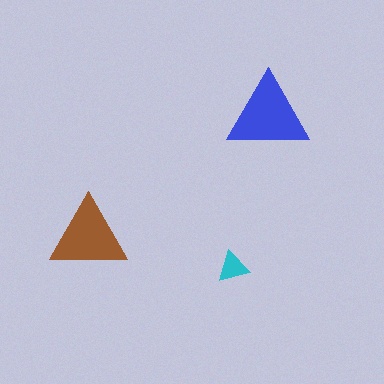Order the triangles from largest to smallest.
the blue one, the brown one, the cyan one.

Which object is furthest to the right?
The blue triangle is rightmost.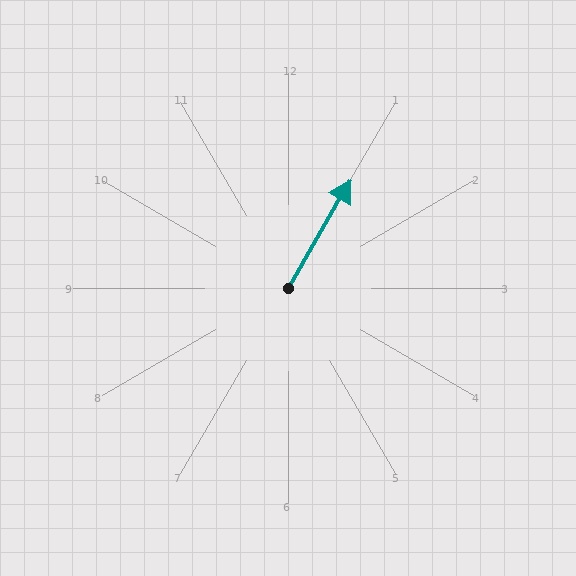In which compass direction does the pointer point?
Northeast.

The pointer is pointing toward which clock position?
Roughly 1 o'clock.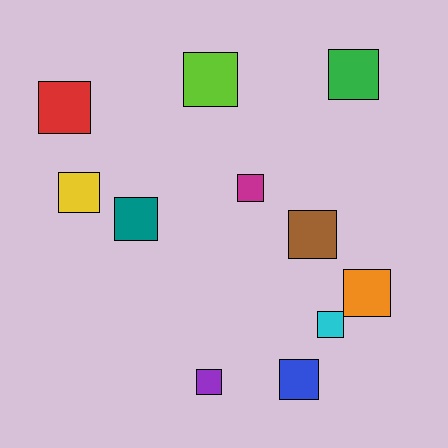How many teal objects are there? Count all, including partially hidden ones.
There is 1 teal object.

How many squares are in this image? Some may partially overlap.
There are 11 squares.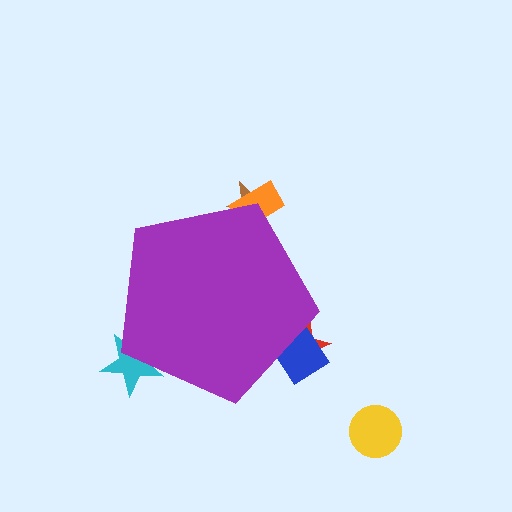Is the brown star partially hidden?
Yes, the brown star is partially hidden behind the purple pentagon.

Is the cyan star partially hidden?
Yes, the cyan star is partially hidden behind the purple pentagon.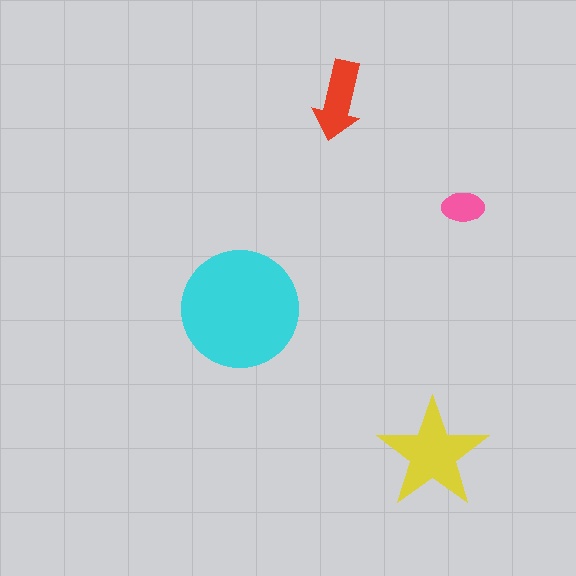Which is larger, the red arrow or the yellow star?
The yellow star.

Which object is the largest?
The cyan circle.